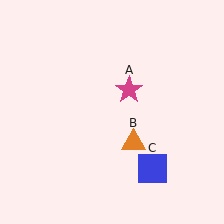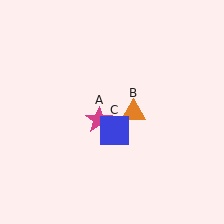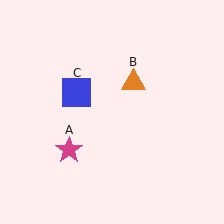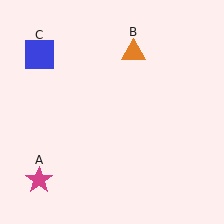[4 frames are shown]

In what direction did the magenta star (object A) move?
The magenta star (object A) moved down and to the left.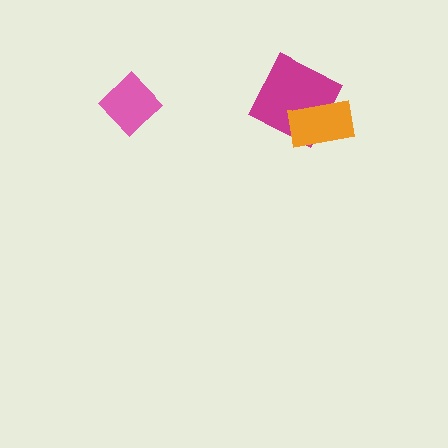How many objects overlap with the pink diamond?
0 objects overlap with the pink diamond.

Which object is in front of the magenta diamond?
The orange rectangle is in front of the magenta diamond.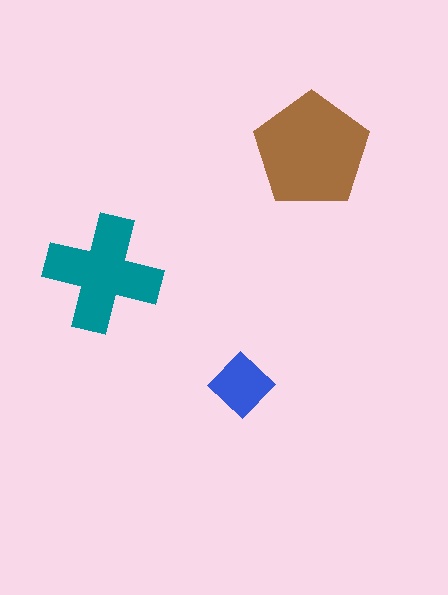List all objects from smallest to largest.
The blue diamond, the teal cross, the brown pentagon.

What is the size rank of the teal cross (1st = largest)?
2nd.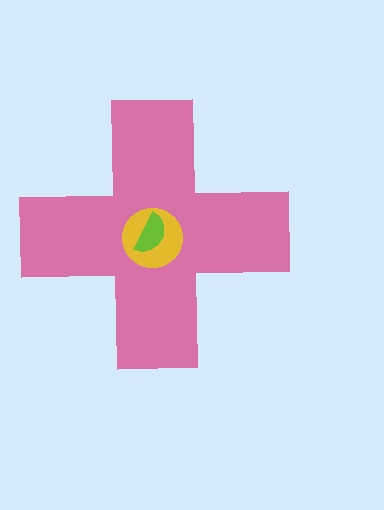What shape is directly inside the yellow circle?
The lime semicircle.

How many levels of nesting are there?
3.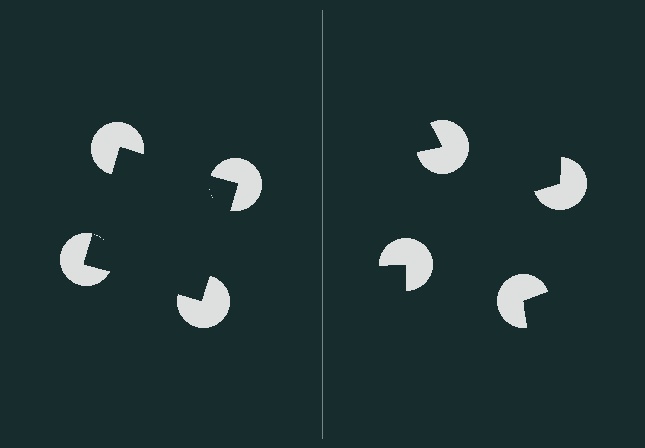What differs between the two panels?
The pac-man discs are positioned identically on both sides; only the wedge orientations differ. On the left they align to a square; on the right they are misaligned.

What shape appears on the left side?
An illusory square.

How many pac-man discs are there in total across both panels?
8 — 4 on each side.